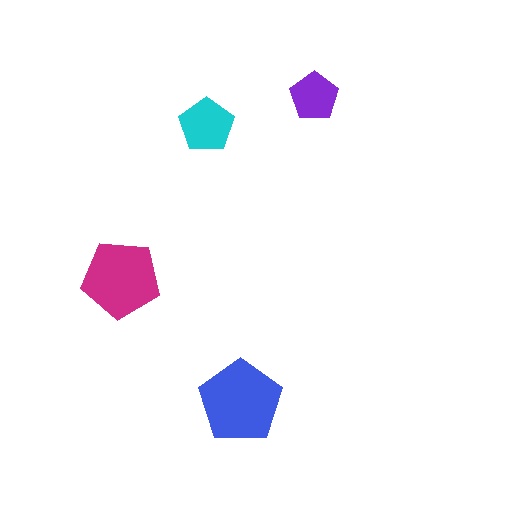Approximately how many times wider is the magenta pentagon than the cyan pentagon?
About 1.5 times wider.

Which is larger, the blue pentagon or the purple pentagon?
The blue one.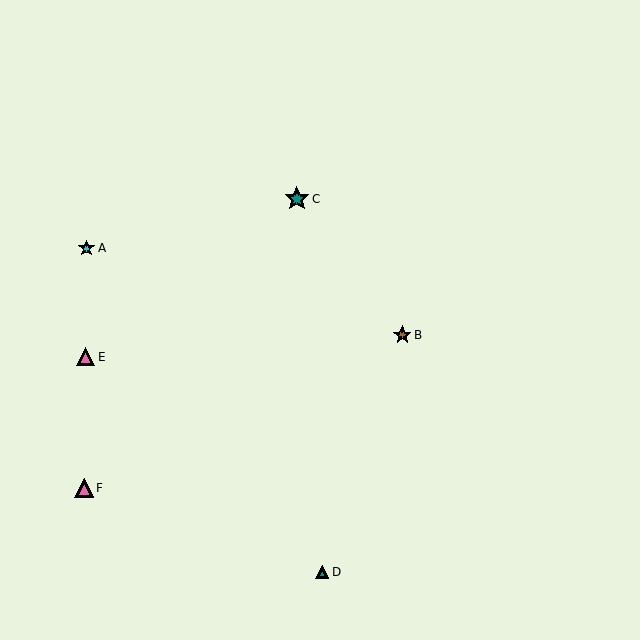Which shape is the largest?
The teal star (labeled C) is the largest.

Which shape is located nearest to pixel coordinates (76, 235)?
The cyan star (labeled A) at (87, 248) is nearest to that location.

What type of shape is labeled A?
Shape A is a cyan star.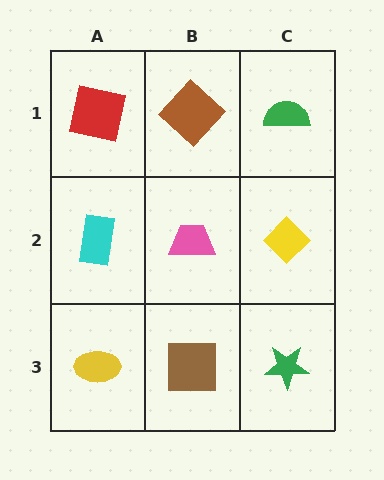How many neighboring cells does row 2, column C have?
3.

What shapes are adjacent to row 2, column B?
A brown diamond (row 1, column B), a brown square (row 3, column B), a cyan rectangle (row 2, column A), a yellow diamond (row 2, column C).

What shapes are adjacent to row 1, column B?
A pink trapezoid (row 2, column B), a red square (row 1, column A), a green semicircle (row 1, column C).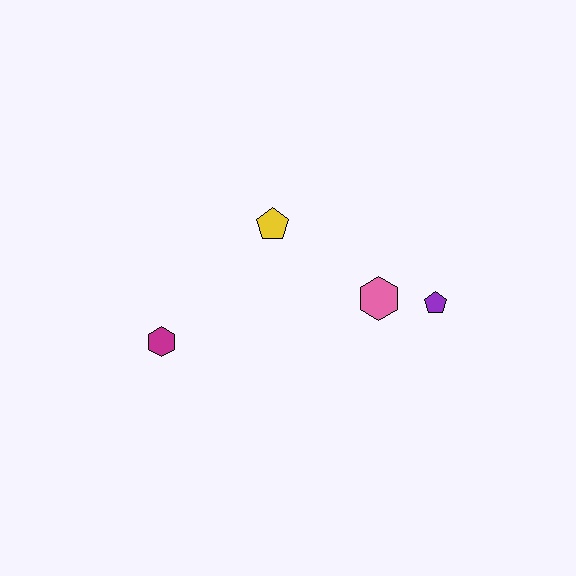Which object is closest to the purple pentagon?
The pink hexagon is closest to the purple pentagon.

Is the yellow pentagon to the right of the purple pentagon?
No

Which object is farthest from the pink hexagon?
The magenta hexagon is farthest from the pink hexagon.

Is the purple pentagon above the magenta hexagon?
Yes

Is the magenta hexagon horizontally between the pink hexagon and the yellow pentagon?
No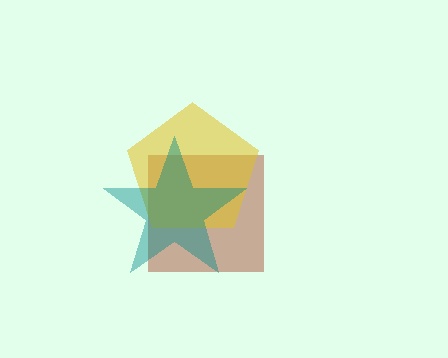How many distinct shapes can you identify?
There are 3 distinct shapes: a brown square, a yellow pentagon, a teal star.